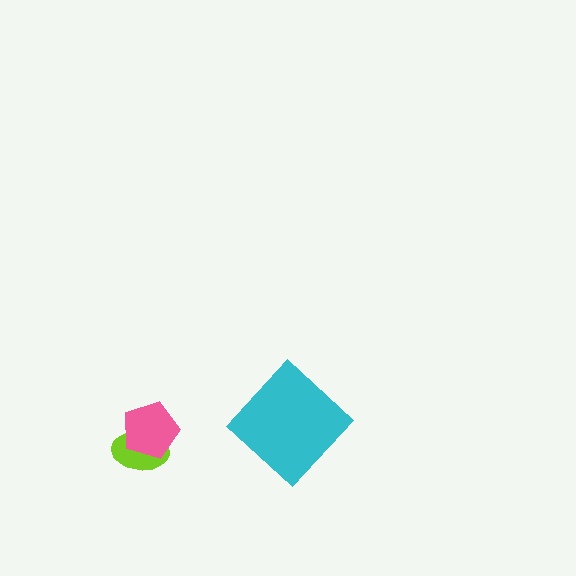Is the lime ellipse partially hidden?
Yes, it is partially covered by another shape.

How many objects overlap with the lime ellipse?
1 object overlaps with the lime ellipse.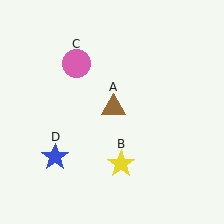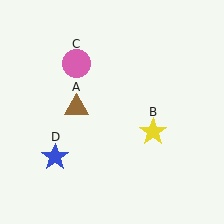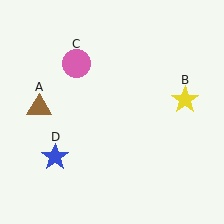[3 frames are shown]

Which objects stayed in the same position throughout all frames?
Pink circle (object C) and blue star (object D) remained stationary.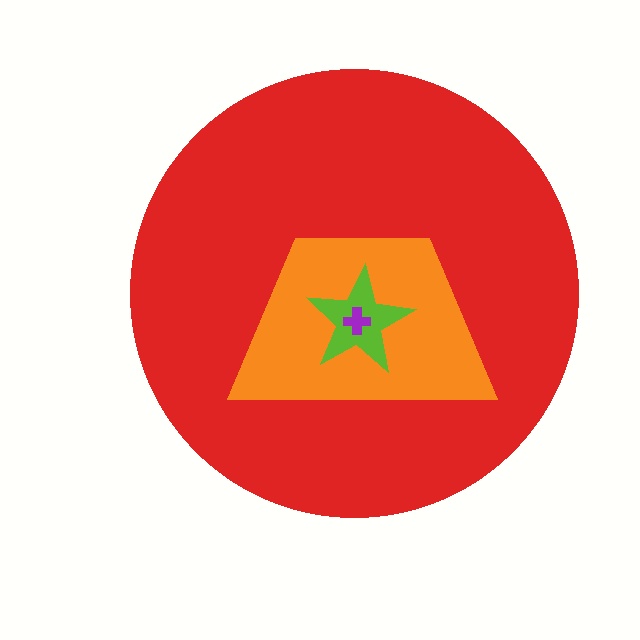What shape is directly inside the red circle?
The orange trapezoid.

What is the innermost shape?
The purple cross.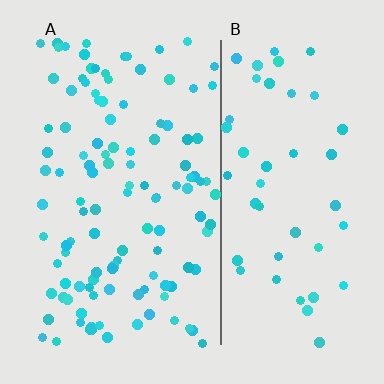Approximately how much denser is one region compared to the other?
Approximately 2.3× — region A over region B.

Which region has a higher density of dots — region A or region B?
A (the left).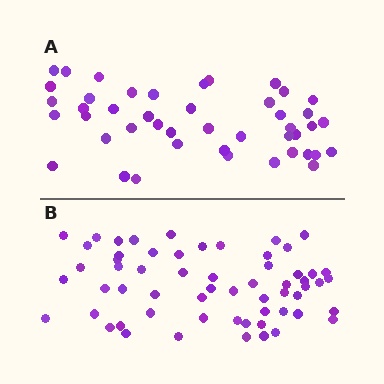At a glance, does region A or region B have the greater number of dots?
Region B (the bottom region) has more dots.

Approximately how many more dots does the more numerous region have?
Region B has approximately 15 more dots than region A.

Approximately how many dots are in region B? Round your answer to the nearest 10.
About 60 dots.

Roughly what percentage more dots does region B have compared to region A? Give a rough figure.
About 35% more.